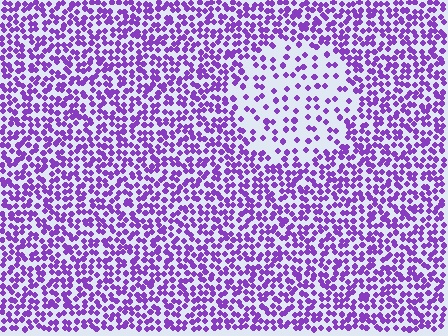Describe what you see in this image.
The image contains small purple elements arranged at two different densities. A circle-shaped region is visible where the elements are less densely packed than the surrounding area.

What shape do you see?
I see a circle.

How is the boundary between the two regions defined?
The boundary is defined by a change in element density (approximately 2.4x ratio). All elements are the same color, size, and shape.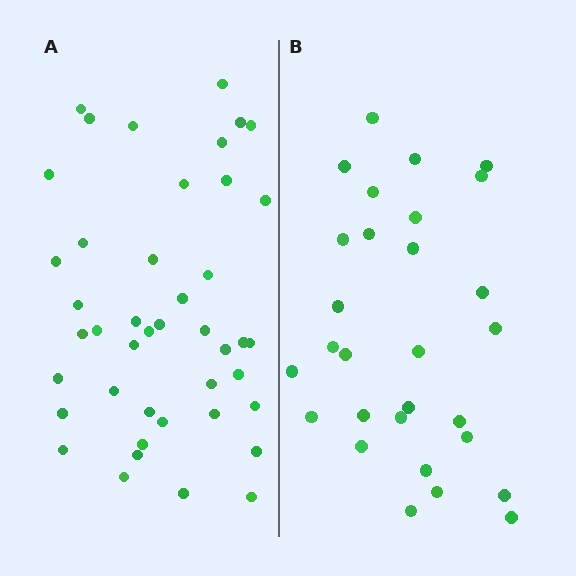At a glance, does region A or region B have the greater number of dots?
Region A (the left region) has more dots.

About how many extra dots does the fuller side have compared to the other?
Region A has approximately 15 more dots than region B.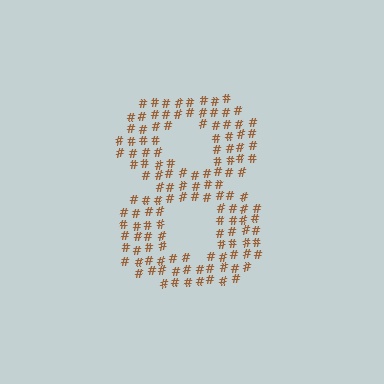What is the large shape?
The large shape is the digit 8.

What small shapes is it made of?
It is made of small hash symbols.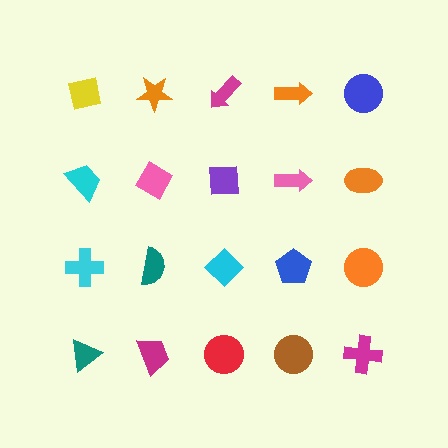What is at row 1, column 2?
An orange star.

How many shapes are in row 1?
5 shapes.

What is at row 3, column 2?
A teal semicircle.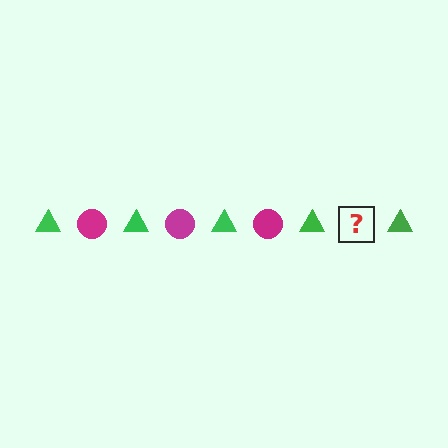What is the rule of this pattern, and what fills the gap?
The rule is that the pattern alternates between green triangle and magenta circle. The gap should be filled with a magenta circle.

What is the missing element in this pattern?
The missing element is a magenta circle.